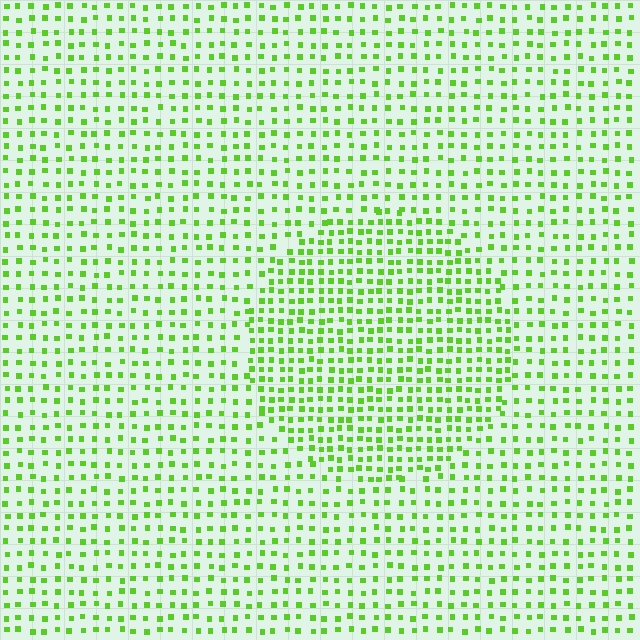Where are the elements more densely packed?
The elements are more densely packed inside the circle boundary.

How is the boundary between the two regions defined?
The boundary is defined by a change in element density (approximately 1.7x ratio). All elements are the same color, size, and shape.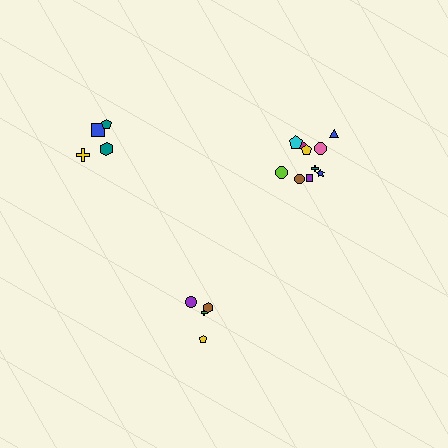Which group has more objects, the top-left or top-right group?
The top-right group.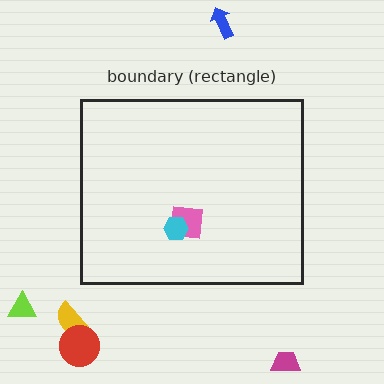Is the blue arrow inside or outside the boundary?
Outside.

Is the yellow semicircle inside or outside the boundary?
Outside.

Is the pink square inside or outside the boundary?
Inside.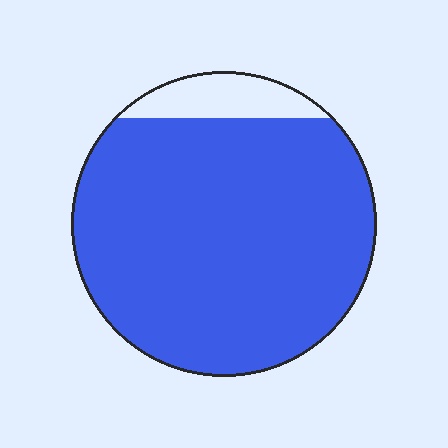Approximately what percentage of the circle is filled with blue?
Approximately 90%.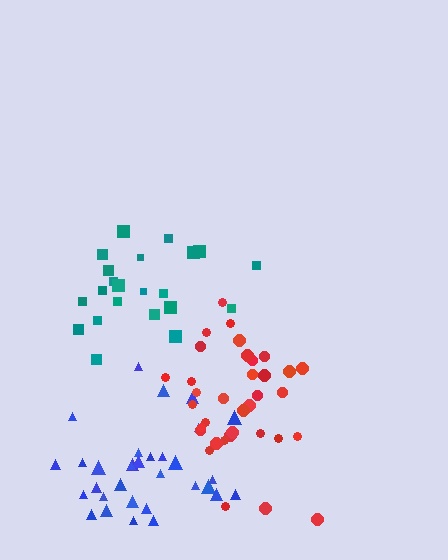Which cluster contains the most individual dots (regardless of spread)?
Red (35).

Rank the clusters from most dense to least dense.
red, blue, teal.